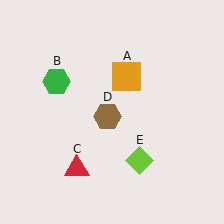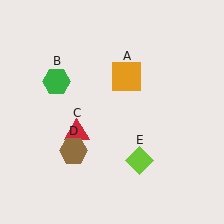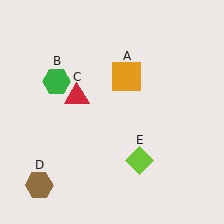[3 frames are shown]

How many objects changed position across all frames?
2 objects changed position: red triangle (object C), brown hexagon (object D).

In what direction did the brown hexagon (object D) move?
The brown hexagon (object D) moved down and to the left.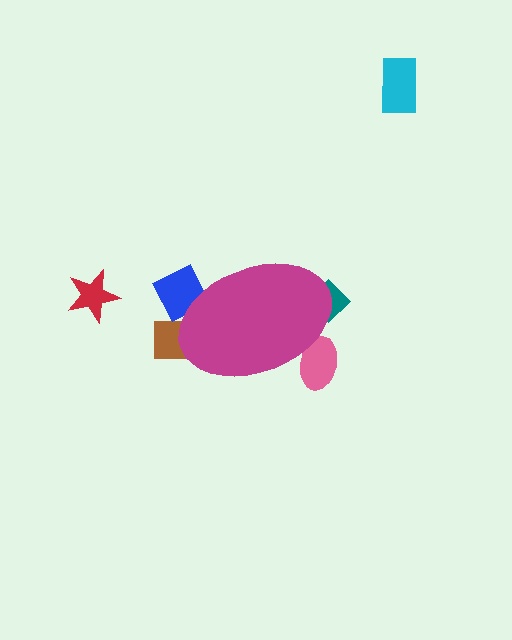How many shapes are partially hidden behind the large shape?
4 shapes are partially hidden.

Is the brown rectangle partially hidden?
Yes, the brown rectangle is partially hidden behind the magenta ellipse.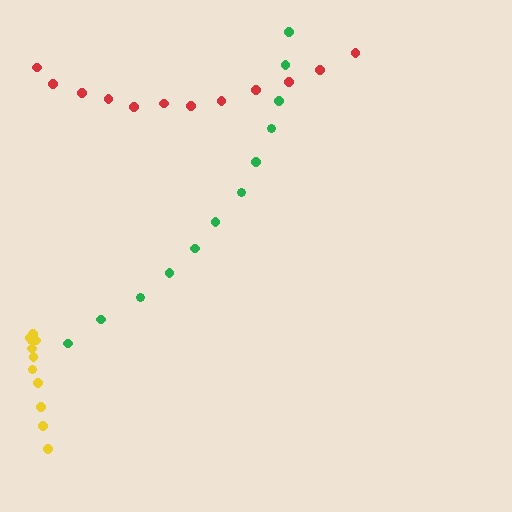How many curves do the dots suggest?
There are 3 distinct paths.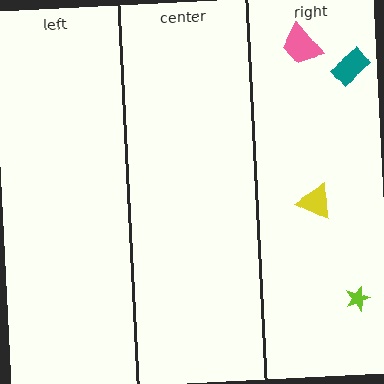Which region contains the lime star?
The right region.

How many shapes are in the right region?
4.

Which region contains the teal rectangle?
The right region.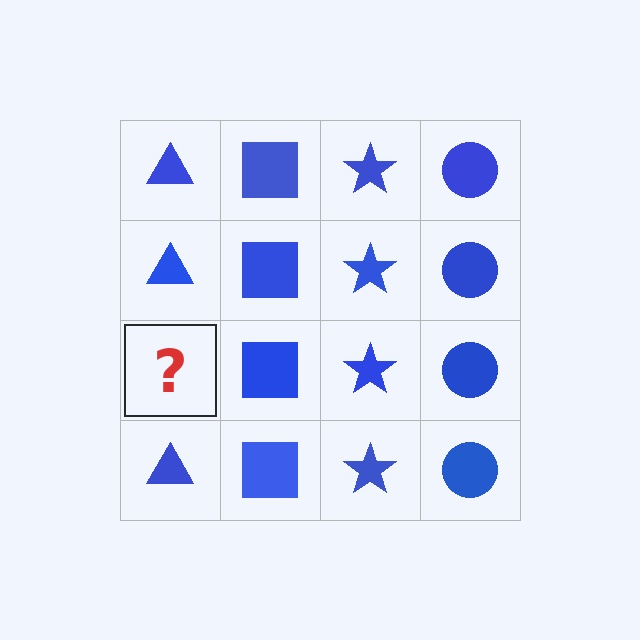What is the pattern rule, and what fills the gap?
The rule is that each column has a consistent shape. The gap should be filled with a blue triangle.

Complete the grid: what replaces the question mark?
The question mark should be replaced with a blue triangle.